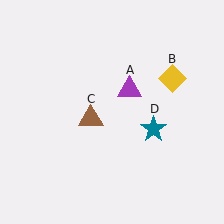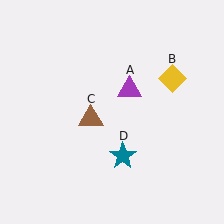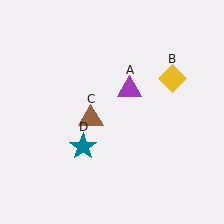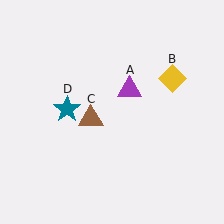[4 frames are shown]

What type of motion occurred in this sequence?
The teal star (object D) rotated clockwise around the center of the scene.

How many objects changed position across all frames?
1 object changed position: teal star (object D).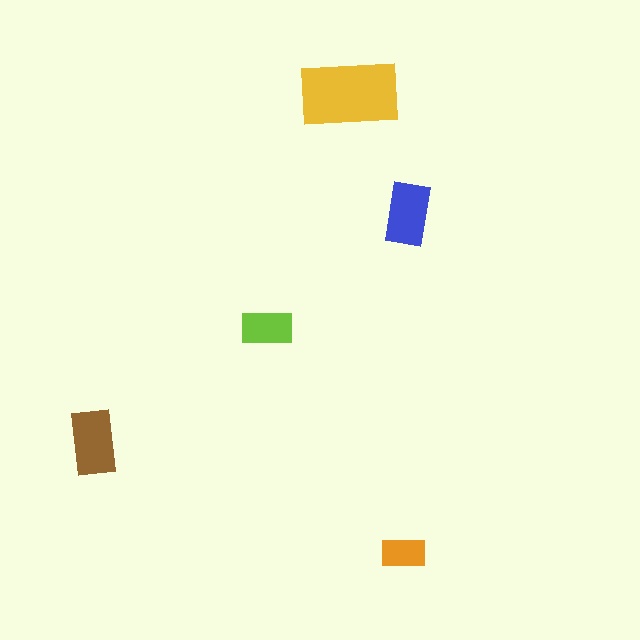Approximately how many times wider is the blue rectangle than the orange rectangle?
About 1.5 times wider.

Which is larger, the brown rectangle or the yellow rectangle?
The yellow one.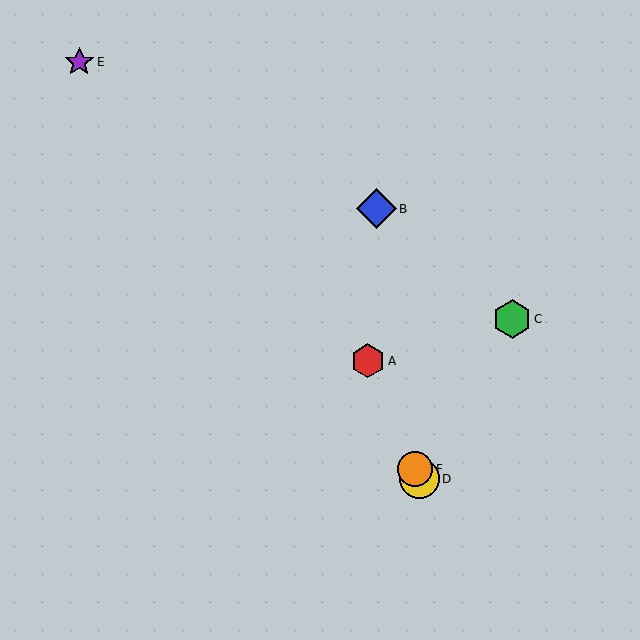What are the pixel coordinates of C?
Object C is at (512, 319).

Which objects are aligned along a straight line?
Objects A, D, F are aligned along a straight line.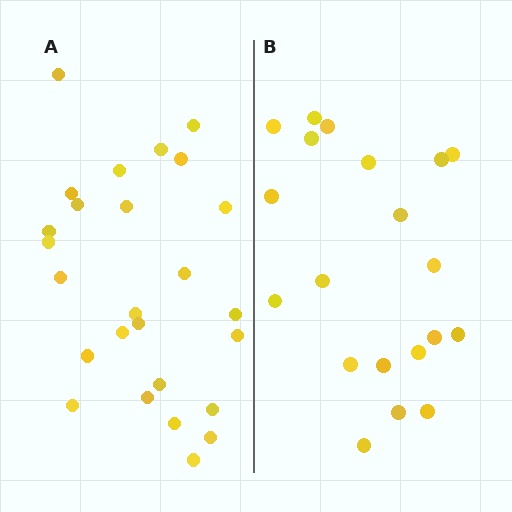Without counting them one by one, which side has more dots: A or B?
Region A (the left region) has more dots.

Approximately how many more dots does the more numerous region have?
Region A has about 6 more dots than region B.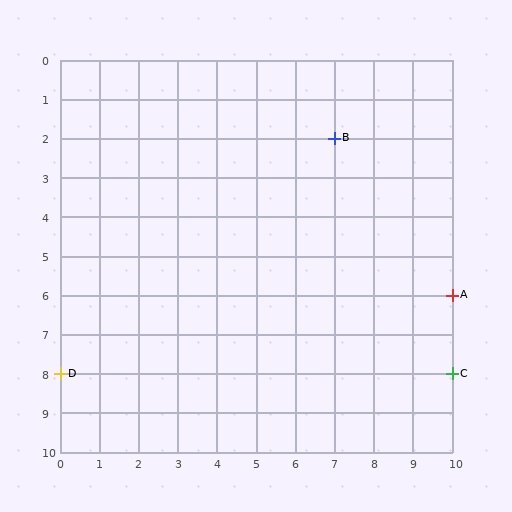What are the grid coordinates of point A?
Point A is at grid coordinates (10, 6).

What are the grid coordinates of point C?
Point C is at grid coordinates (10, 8).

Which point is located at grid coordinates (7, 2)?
Point B is at (7, 2).